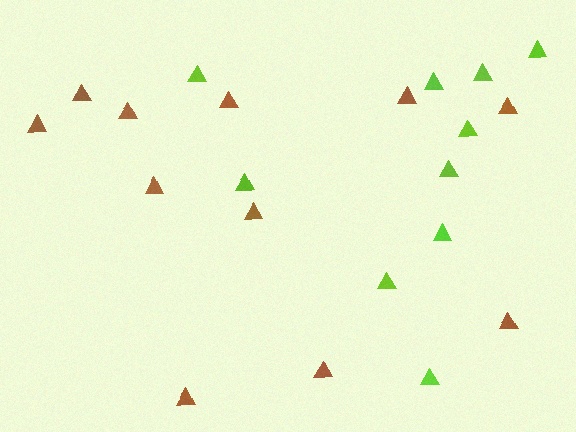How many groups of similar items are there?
There are 2 groups: one group of brown triangles (11) and one group of lime triangles (10).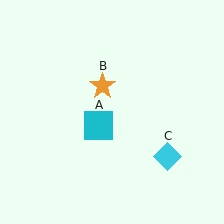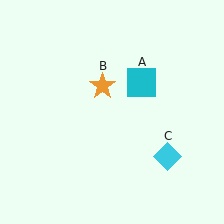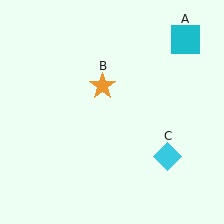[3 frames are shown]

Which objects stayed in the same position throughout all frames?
Orange star (object B) and cyan diamond (object C) remained stationary.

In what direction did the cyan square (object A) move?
The cyan square (object A) moved up and to the right.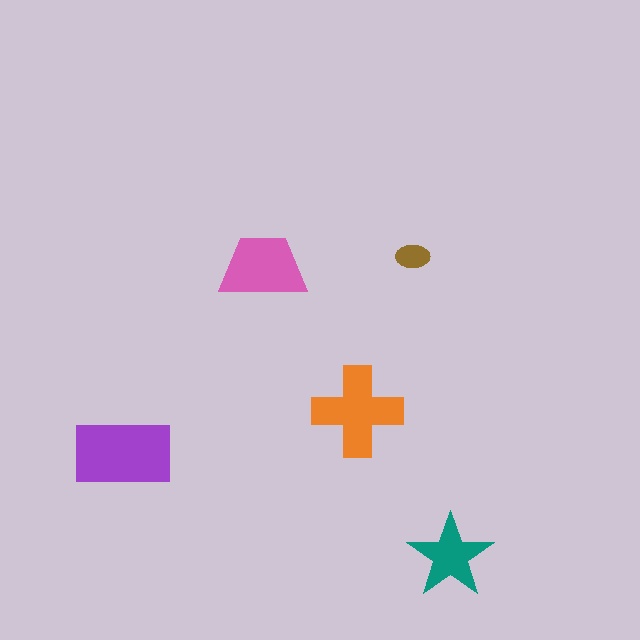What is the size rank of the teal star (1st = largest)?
4th.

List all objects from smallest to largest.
The brown ellipse, the teal star, the pink trapezoid, the orange cross, the purple rectangle.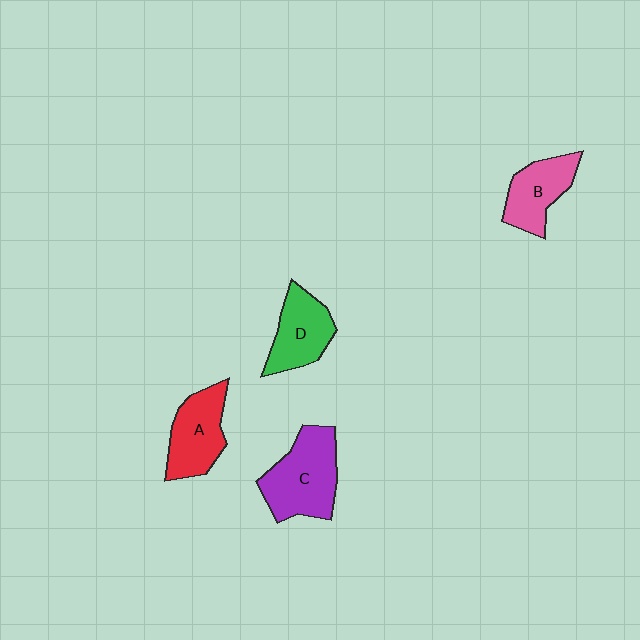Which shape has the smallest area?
Shape B (pink).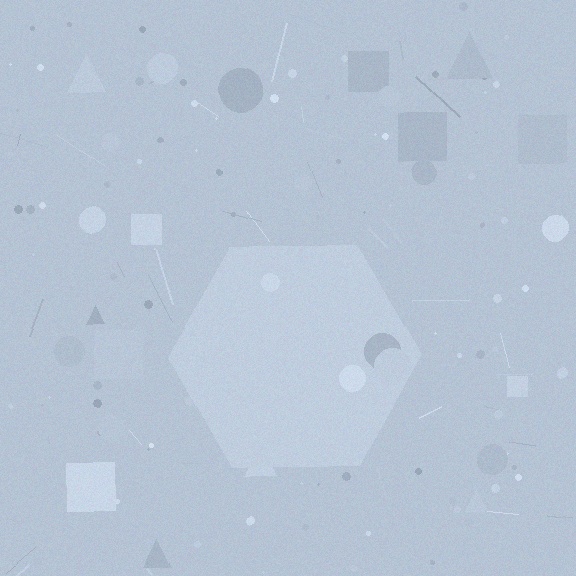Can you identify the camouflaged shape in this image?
The camouflaged shape is a hexagon.